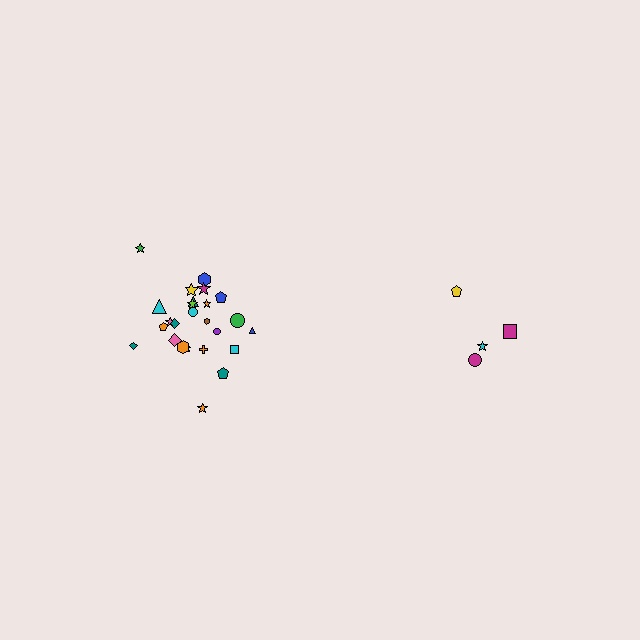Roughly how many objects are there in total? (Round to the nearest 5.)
Roughly 30 objects in total.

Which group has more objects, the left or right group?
The left group.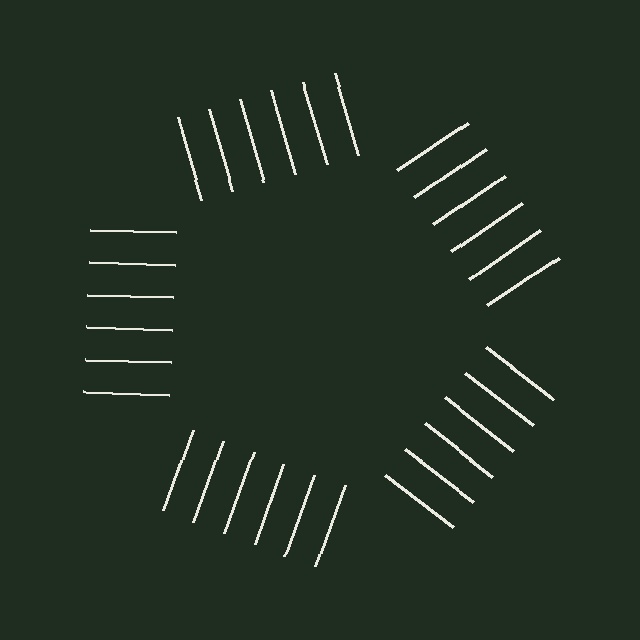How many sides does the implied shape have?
5 sides — the line-ends trace a pentagon.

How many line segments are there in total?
30 — 6 along each of the 5 edges.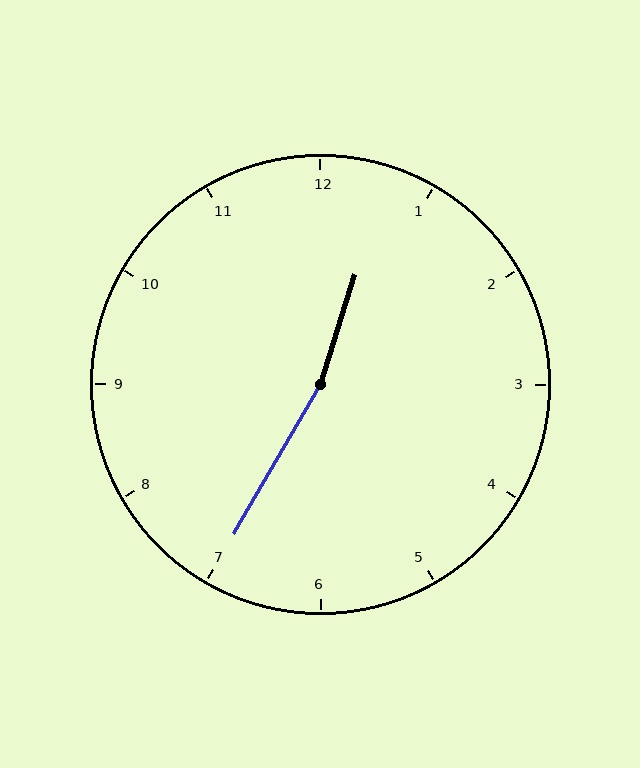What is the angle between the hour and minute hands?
Approximately 168 degrees.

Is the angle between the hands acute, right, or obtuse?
It is obtuse.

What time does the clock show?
12:35.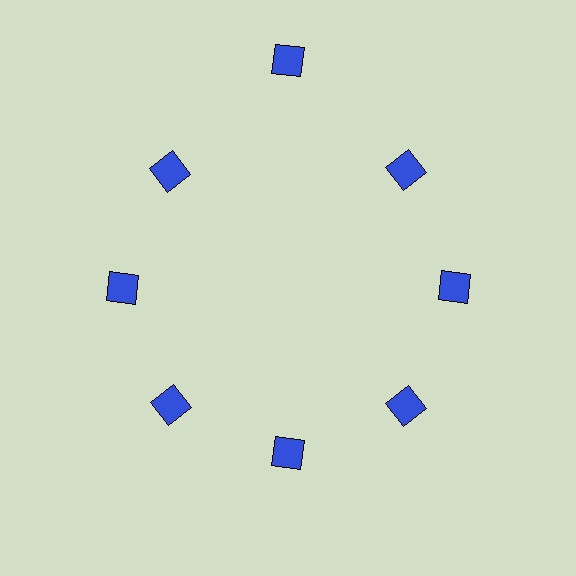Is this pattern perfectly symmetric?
No. The 8 blue squares are arranged in a ring, but one element near the 12 o'clock position is pushed outward from the center, breaking the 8-fold rotational symmetry.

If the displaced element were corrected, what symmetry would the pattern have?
It would have 8-fold rotational symmetry — the pattern would map onto itself every 45 degrees.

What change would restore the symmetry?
The symmetry would be restored by moving it inward, back onto the ring so that all 8 squares sit at equal angles and equal distance from the center.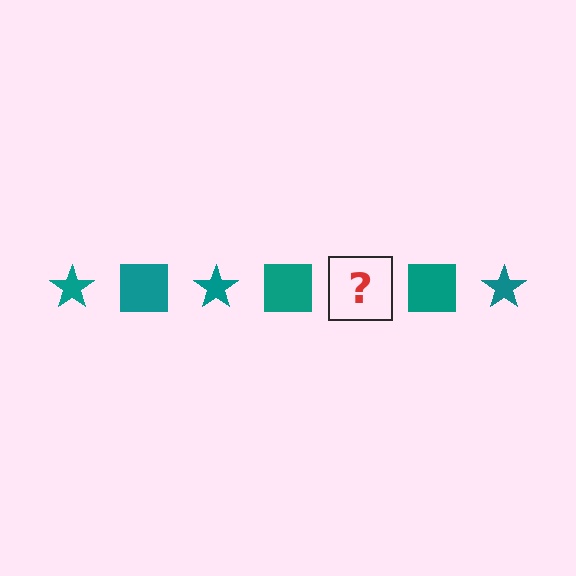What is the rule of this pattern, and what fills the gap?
The rule is that the pattern cycles through star, square shapes in teal. The gap should be filled with a teal star.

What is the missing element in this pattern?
The missing element is a teal star.